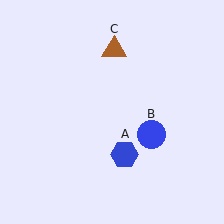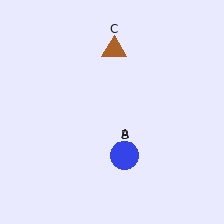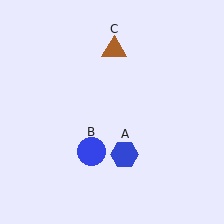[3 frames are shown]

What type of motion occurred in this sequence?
The blue circle (object B) rotated clockwise around the center of the scene.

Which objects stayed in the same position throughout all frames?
Blue hexagon (object A) and brown triangle (object C) remained stationary.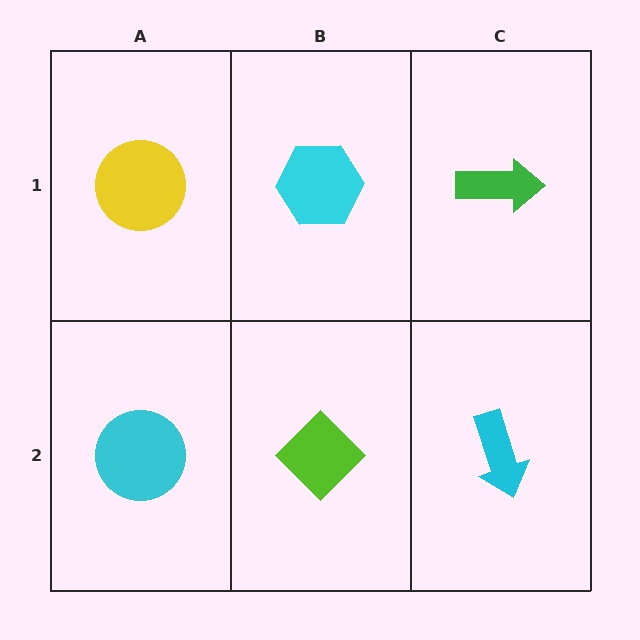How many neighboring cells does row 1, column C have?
2.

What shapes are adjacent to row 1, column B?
A lime diamond (row 2, column B), a yellow circle (row 1, column A), a green arrow (row 1, column C).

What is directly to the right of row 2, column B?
A cyan arrow.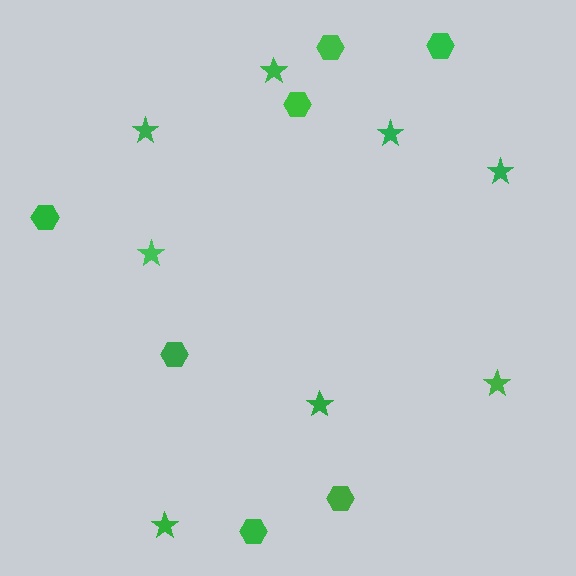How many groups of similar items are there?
There are 2 groups: one group of stars (8) and one group of hexagons (7).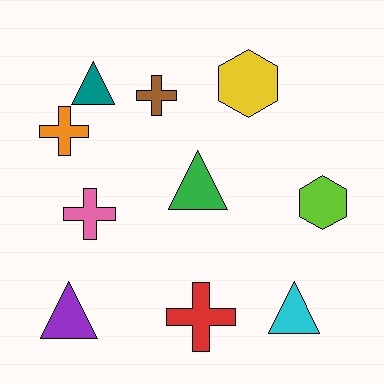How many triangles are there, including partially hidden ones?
There are 4 triangles.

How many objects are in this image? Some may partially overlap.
There are 10 objects.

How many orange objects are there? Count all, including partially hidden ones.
There is 1 orange object.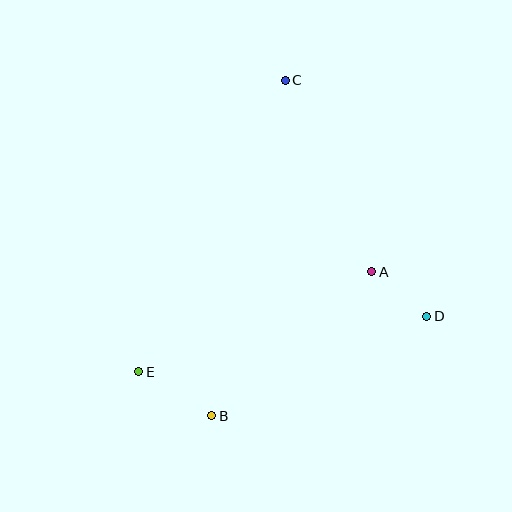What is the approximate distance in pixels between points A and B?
The distance between A and B is approximately 215 pixels.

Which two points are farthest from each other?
Points B and C are farthest from each other.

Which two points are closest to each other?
Points A and D are closest to each other.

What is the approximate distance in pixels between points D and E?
The distance between D and E is approximately 294 pixels.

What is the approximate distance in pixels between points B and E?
The distance between B and E is approximately 85 pixels.